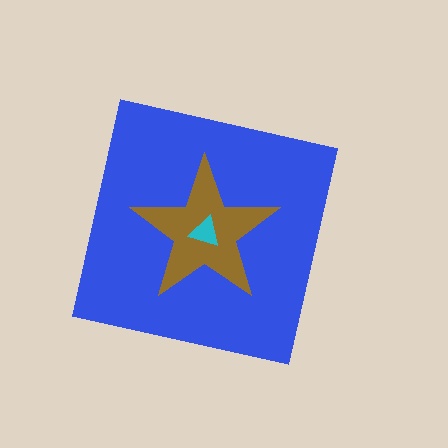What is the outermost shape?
The blue square.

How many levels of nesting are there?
3.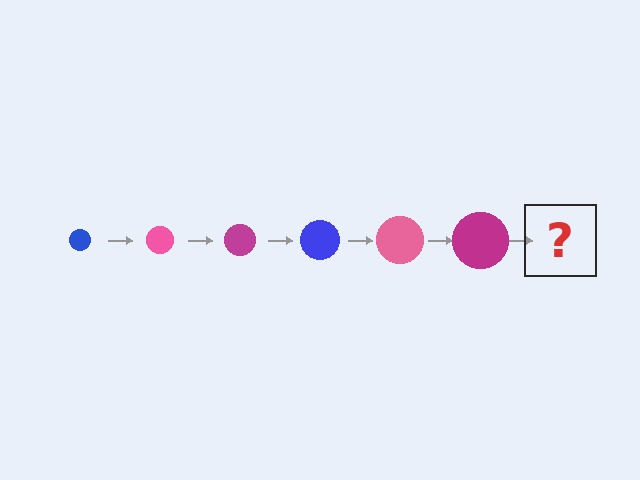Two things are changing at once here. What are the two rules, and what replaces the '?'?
The two rules are that the circle grows larger each step and the color cycles through blue, pink, and magenta. The '?' should be a blue circle, larger than the previous one.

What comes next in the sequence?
The next element should be a blue circle, larger than the previous one.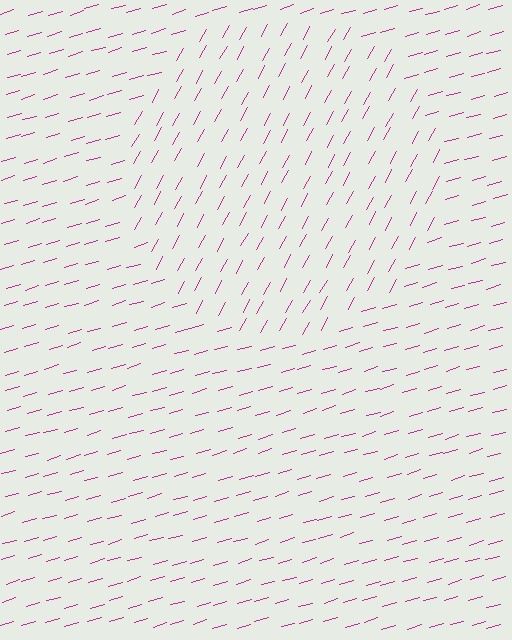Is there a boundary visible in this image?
Yes, there is a texture boundary formed by a change in line orientation.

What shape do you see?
I see a circle.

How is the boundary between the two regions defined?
The boundary is defined purely by a change in line orientation (approximately 45 degrees difference). All lines are the same color and thickness.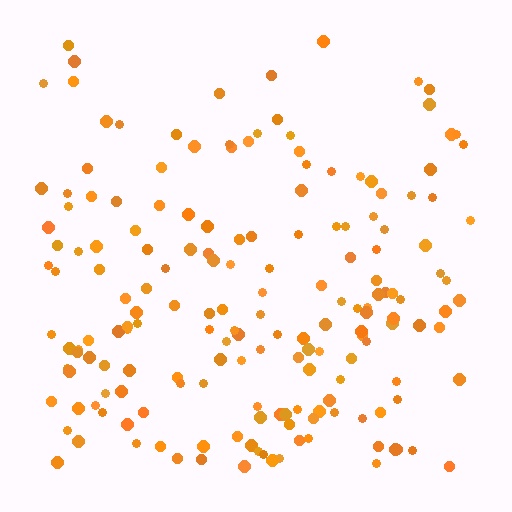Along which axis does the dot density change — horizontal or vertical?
Vertical.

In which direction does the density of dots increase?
From top to bottom, with the bottom side densest.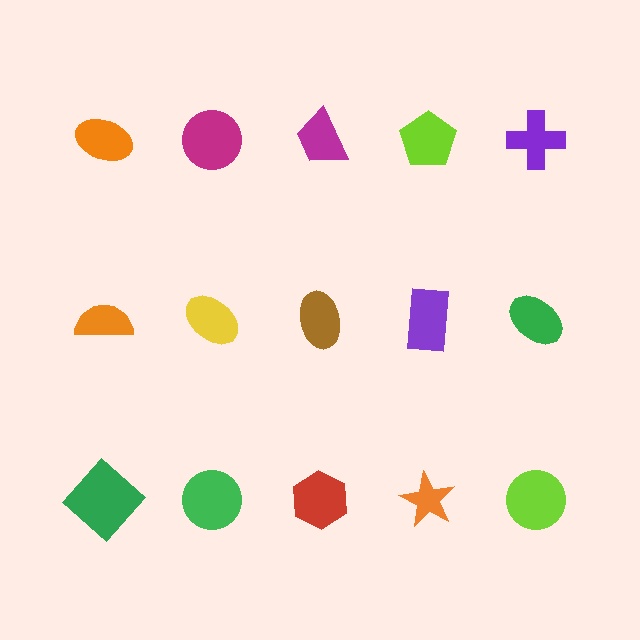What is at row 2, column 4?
A purple rectangle.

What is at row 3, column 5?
A lime circle.